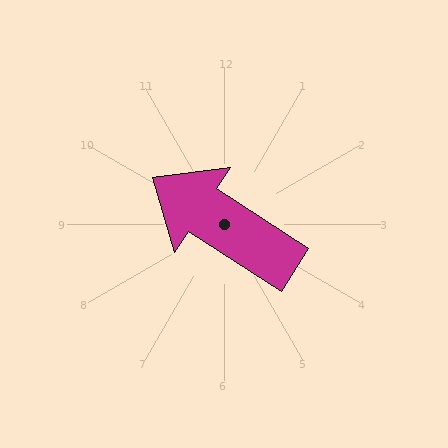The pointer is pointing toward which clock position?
Roughly 10 o'clock.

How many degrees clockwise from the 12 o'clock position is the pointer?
Approximately 303 degrees.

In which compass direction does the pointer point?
Northwest.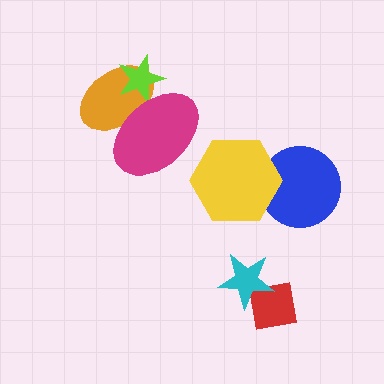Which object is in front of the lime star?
The magenta ellipse is in front of the lime star.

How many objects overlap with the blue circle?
1 object overlaps with the blue circle.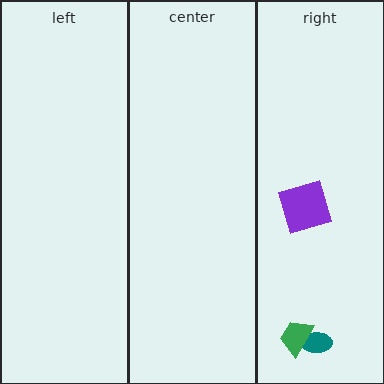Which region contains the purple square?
The right region.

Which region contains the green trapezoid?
The right region.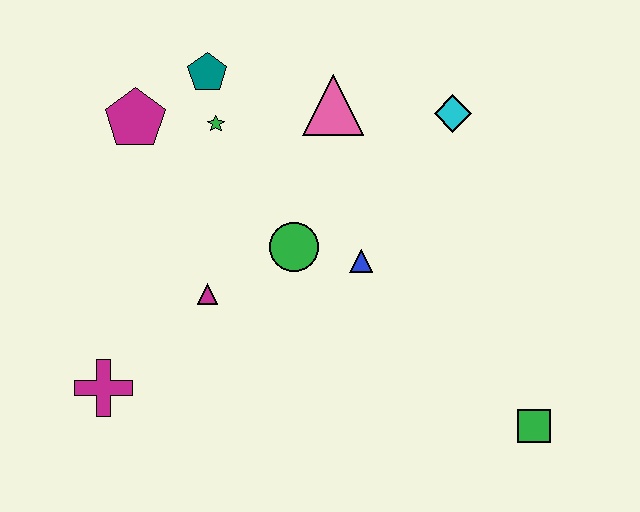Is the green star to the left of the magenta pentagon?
No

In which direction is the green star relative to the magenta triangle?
The green star is above the magenta triangle.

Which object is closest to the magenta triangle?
The green circle is closest to the magenta triangle.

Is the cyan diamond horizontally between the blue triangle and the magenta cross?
No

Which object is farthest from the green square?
The magenta pentagon is farthest from the green square.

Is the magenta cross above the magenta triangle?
No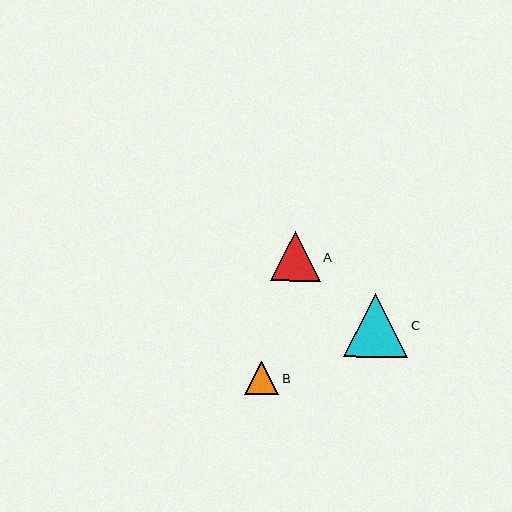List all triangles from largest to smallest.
From largest to smallest: C, A, B.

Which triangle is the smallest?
Triangle B is the smallest with a size of approximately 34 pixels.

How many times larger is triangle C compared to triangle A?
Triangle C is approximately 1.3 times the size of triangle A.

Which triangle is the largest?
Triangle C is the largest with a size of approximately 64 pixels.